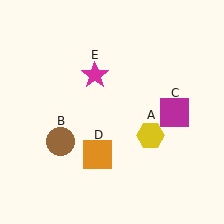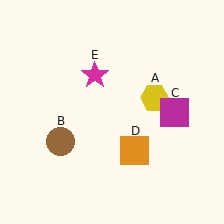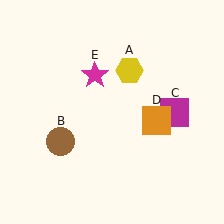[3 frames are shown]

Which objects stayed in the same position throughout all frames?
Brown circle (object B) and magenta square (object C) and magenta star (object E) remained stationary.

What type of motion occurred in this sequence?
The yellow hexagon (object A), orange square (object D) rotated counterclockwise around the center of the scene.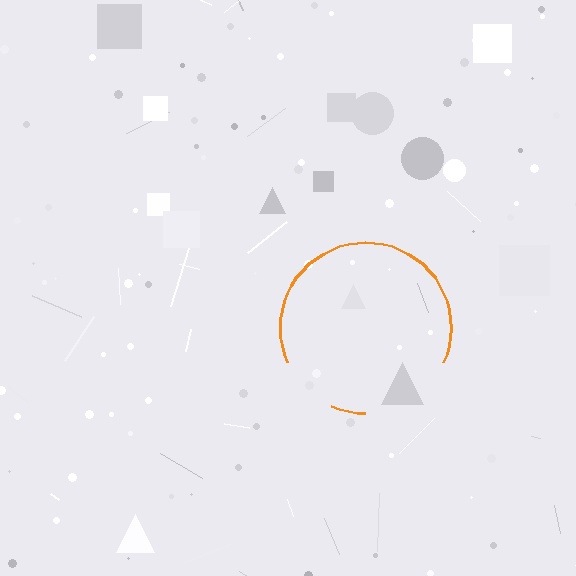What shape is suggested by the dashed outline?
The dashed outline suggests a circle.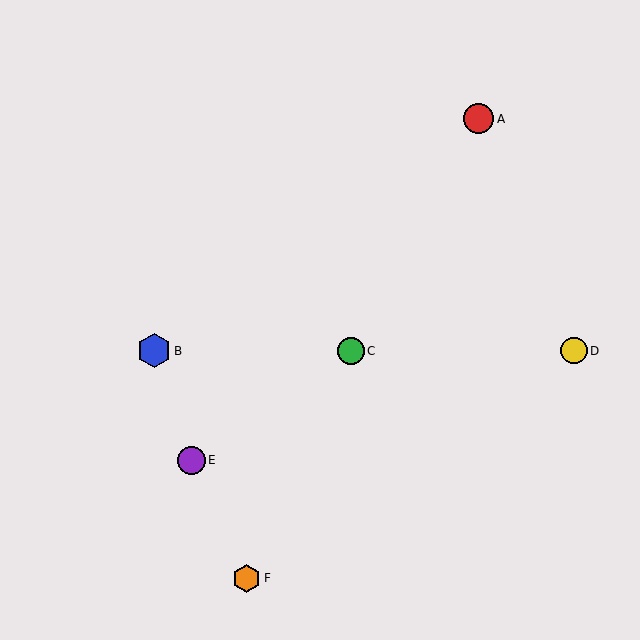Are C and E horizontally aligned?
No, C is at y≈351 and E is at y≈460.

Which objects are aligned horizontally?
Objects B, C, D are aligned horizontally.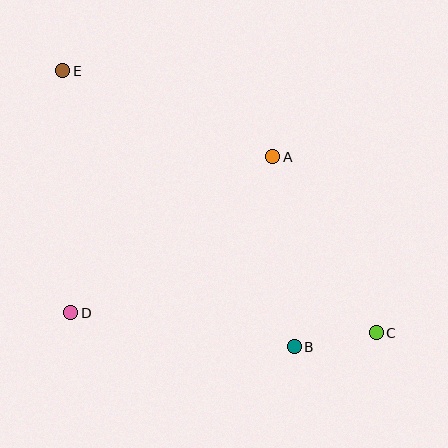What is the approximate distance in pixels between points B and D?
The distance between B and D is approximately 226 pixels.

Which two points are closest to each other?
Points B and C are closest to each other.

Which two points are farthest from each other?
Points C and E are farthest from each other.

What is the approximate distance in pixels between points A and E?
The distance between A and E is approximately 227 pixels.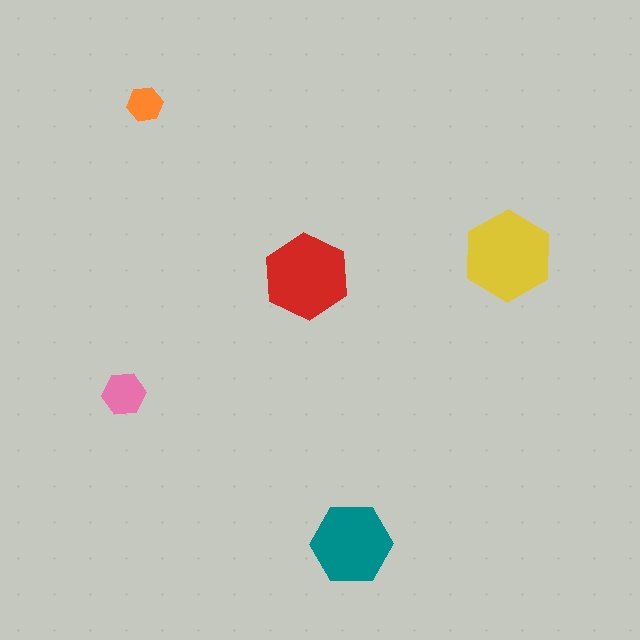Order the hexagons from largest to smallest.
the yellow one, the red one, the teal one, the pink one, the orange one.